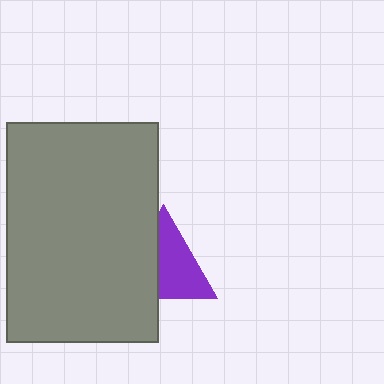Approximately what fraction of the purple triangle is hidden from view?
Roughly 43% of the purple triangle is hidden behind the gray rectangle.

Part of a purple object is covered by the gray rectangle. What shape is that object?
It is a triangle.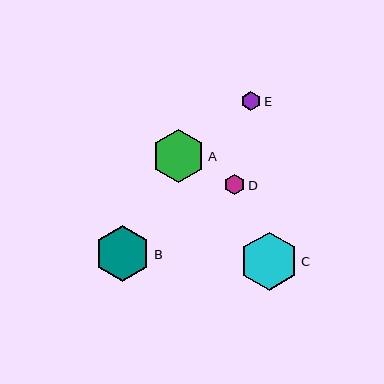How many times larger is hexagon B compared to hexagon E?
Hexagon B is approximately 2.9 times the size of hexagon E.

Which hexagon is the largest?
Hexagon C is the largest with a size of approximately 59 pixels.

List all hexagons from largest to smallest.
From largest to smallest: C, B, A, D, E.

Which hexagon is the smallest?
Hexagon E is the smallest with a size of approximately 19 pixels.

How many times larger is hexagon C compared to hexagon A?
Hexagon C is approximately 1.1 times the size of hexagon A.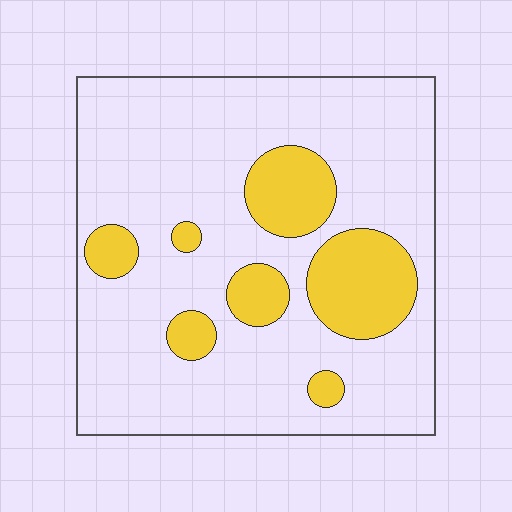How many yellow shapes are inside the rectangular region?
7.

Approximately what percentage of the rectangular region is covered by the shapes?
Approximately 20%.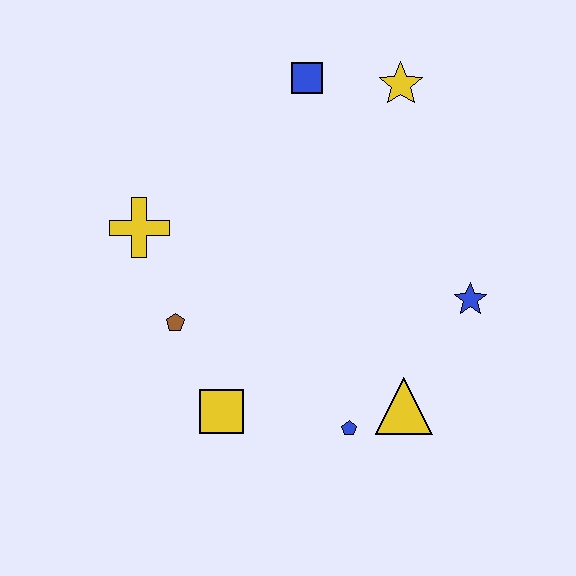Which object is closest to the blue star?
The yellow triangle is closest to the blue star.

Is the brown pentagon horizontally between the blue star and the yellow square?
No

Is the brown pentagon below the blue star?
Yes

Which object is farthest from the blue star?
The yellow cross is farthest from the blue star.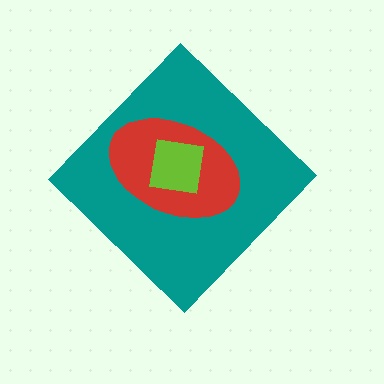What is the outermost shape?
The teal diamond.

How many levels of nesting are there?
3.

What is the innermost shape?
The lime square.